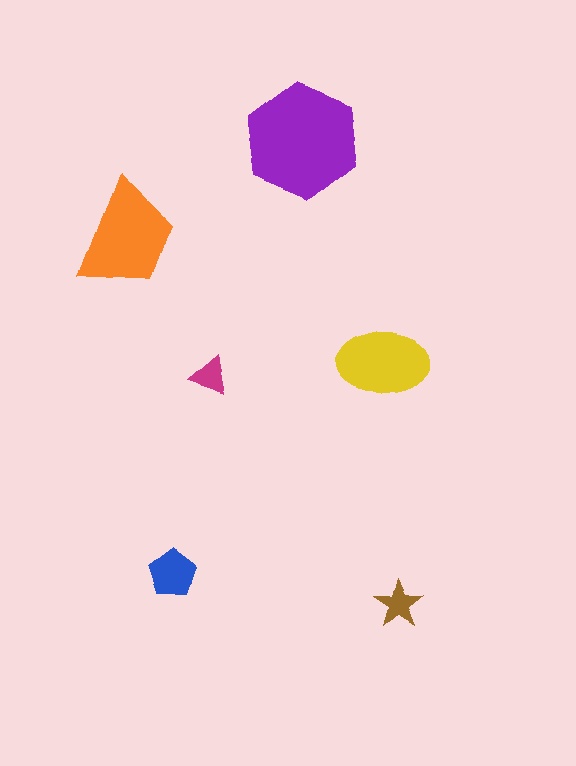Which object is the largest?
The purple hexagon.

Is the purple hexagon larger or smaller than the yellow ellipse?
Larger.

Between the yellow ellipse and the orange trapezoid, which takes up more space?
The orange trapezoid.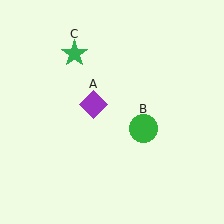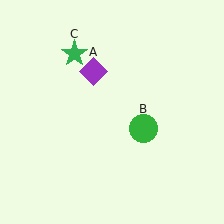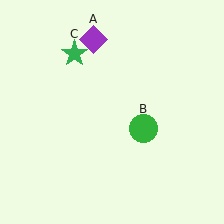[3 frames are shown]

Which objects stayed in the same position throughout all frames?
Green circle (object B) and green star (object C) remained stationary.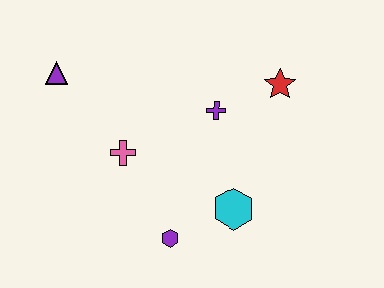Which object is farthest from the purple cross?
The purple triangle is farthest from the purple cross.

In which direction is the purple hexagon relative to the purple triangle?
The purple hexagon is below the purple triangle.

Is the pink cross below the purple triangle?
Yes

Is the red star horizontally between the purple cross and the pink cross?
No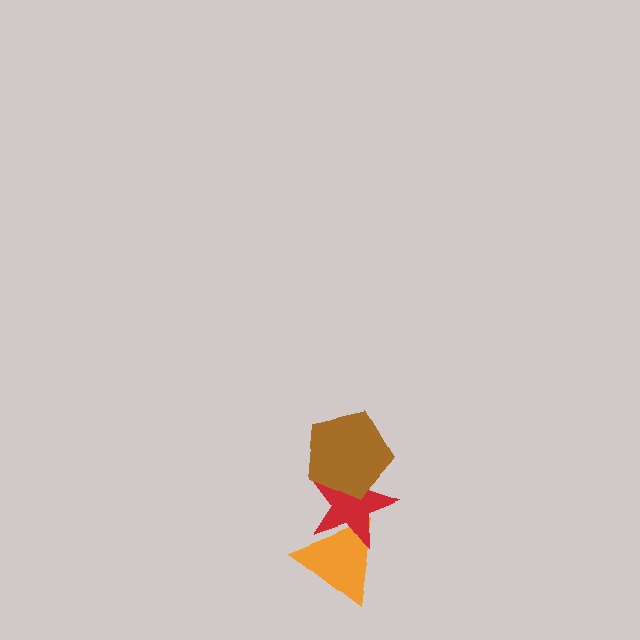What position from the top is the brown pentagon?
The brown pentagon is 1st from the top.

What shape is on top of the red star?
The brown pentagon is on top of the red star.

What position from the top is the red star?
The red star is 2nd from the top.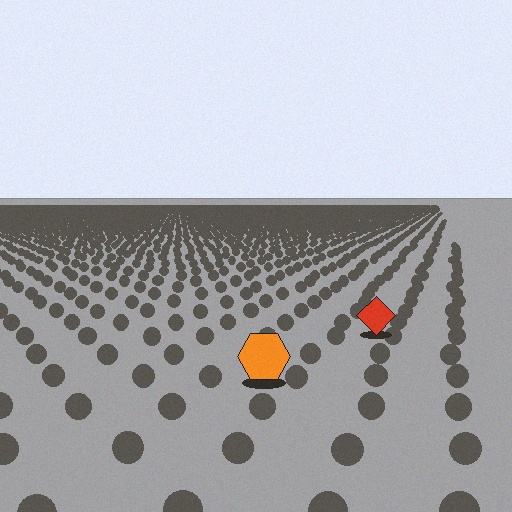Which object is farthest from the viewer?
The red diamond is farthest from the viewer. It appears smaller and the ground texture around it is denser.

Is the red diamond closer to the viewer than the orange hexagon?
No. The orange hexagon is closer — you can tell from the texture gradient: the ground texture is coarser near it.